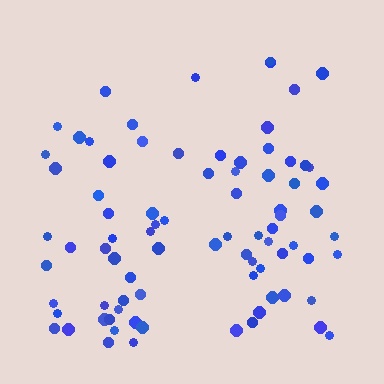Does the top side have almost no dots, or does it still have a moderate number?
Still a moderate number, just noticeably fewer than the bottom.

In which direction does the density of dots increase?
From top to bottom, with the bottom side densest.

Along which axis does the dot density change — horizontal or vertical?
Vertical.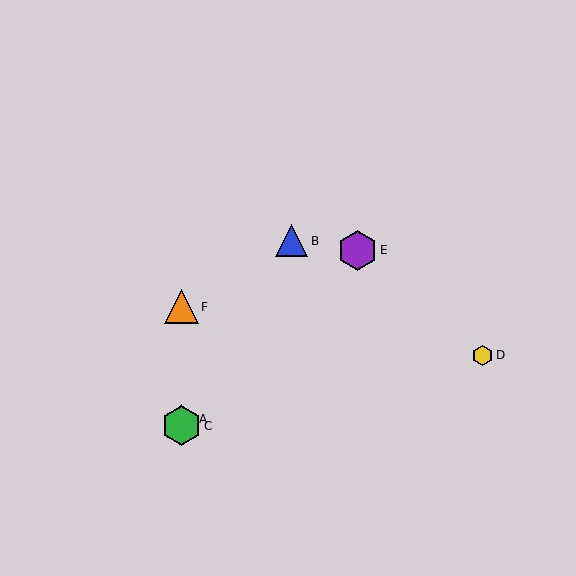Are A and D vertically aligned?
No, A is at x≈181 and D is at x≈483.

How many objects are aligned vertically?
3 objects (A, C, F) are aligned vertically.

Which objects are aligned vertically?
Objects A, C, F are aligned vertically.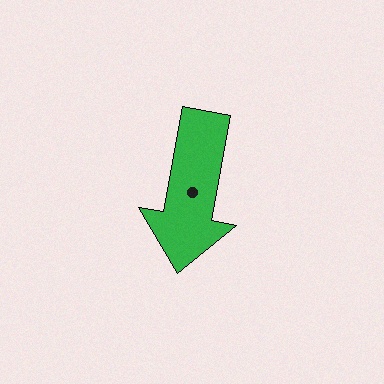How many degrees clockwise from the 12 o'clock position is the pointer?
Approximately 190 degrees.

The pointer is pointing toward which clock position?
Roughly 6 o'clock.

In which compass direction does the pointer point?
South.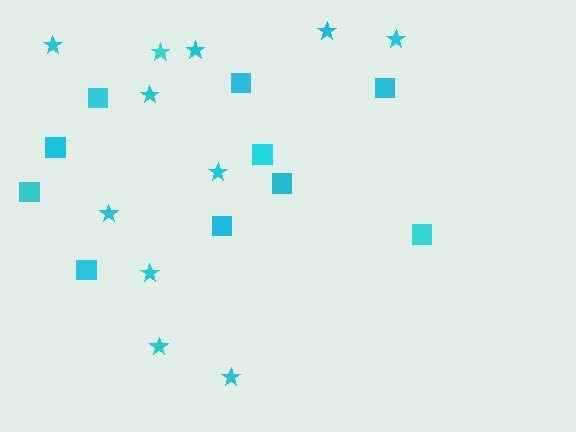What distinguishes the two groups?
There are 2 groups: one group of squares (10) and one group of stars (11).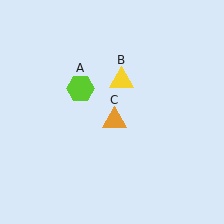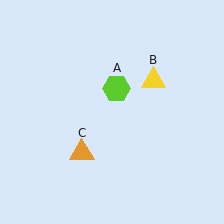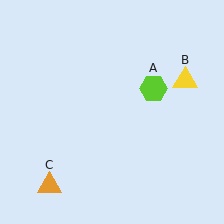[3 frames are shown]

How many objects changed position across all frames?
3 objects changed position: lime hexagon (object A), yellow triangle (object B), orange triangle (object C).